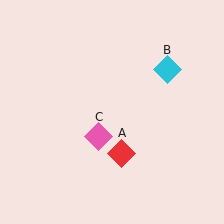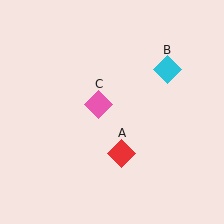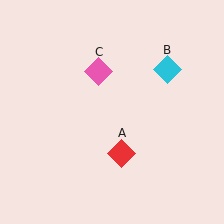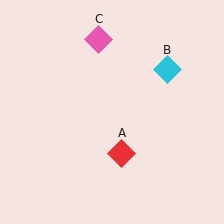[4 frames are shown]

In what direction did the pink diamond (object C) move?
The pink diamond (object C) moved up.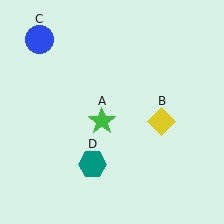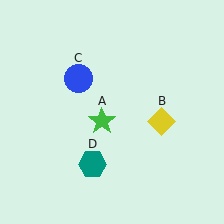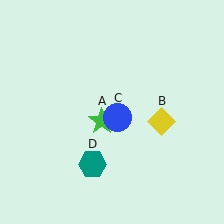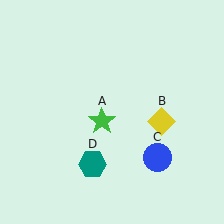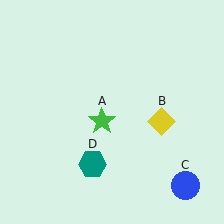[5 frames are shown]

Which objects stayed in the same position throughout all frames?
Green star (object A) and yellow diamond (object B) and teal hexagon (object D) remained stationary.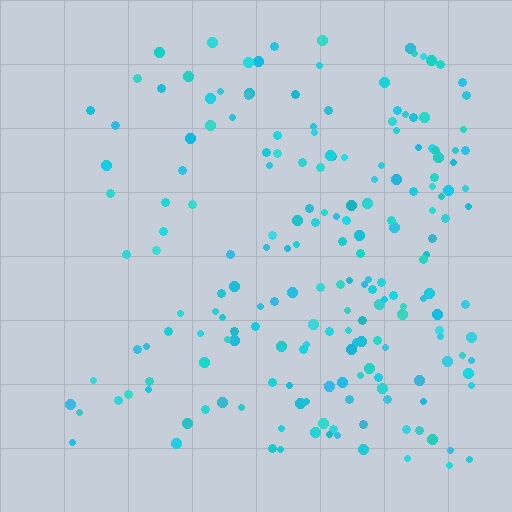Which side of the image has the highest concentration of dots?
The right.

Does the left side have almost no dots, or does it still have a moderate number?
Still a moderate number, just noticeably fewer than the right.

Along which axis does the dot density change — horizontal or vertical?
Horizontal.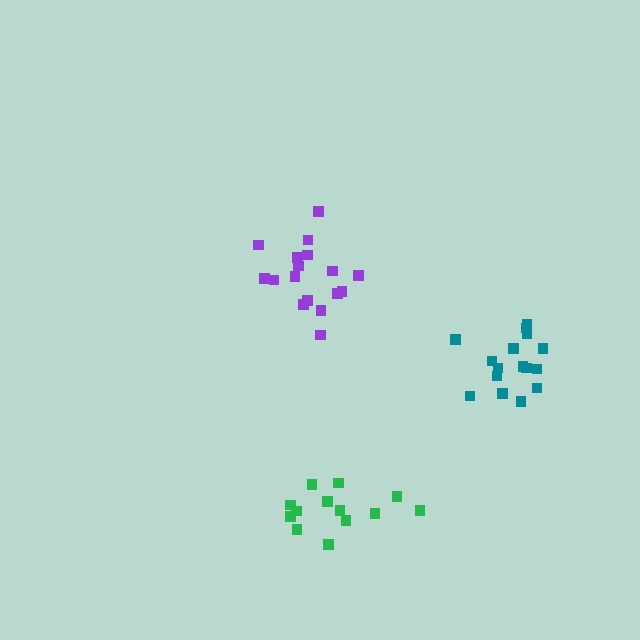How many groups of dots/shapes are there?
There are 3 groups.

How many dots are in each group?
Group 1: 13 dots, Group 2: 18 dots, Group 3: 16 dots (47 total).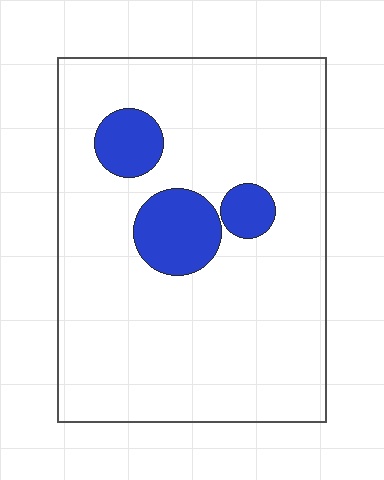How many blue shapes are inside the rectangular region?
3.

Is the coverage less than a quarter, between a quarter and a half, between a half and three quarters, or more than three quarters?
Less than a quarter.